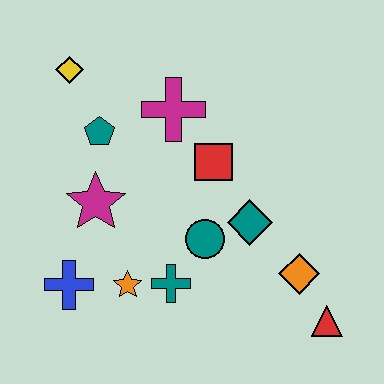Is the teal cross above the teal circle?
No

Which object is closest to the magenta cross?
The red square is closest to the magenta cross.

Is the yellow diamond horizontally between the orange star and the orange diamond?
No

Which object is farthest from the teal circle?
The yellow diamond is farthest from the teal circle.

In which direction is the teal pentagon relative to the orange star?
The teal pentagon is above the orange star.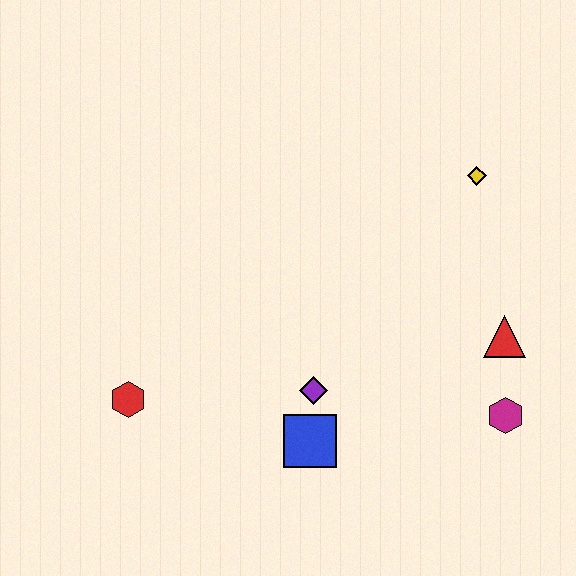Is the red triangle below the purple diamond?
No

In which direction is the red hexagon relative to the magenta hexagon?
The red hexagon is to the left of the magenta hexagon.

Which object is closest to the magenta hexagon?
The red triangle is closest to the magenta hexagon.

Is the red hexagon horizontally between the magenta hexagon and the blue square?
No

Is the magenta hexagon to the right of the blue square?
Yes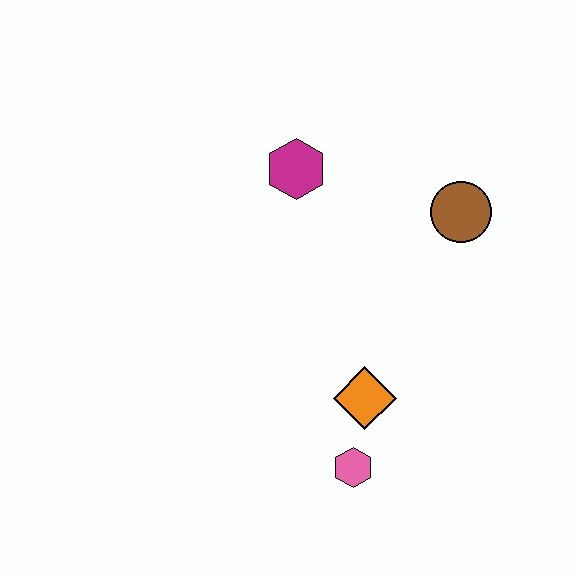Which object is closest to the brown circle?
The magenta hexagon is closest to the brown circle.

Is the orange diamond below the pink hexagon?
No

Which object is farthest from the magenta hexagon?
The pink hexagon is farthest from the magenta hexagon.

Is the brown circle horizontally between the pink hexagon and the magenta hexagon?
No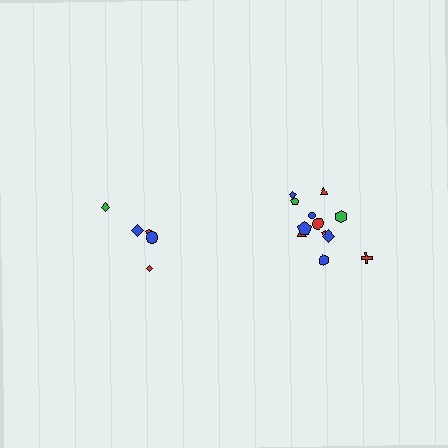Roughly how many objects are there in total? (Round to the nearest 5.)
Roughly 15 objects in total.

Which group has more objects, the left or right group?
The right group.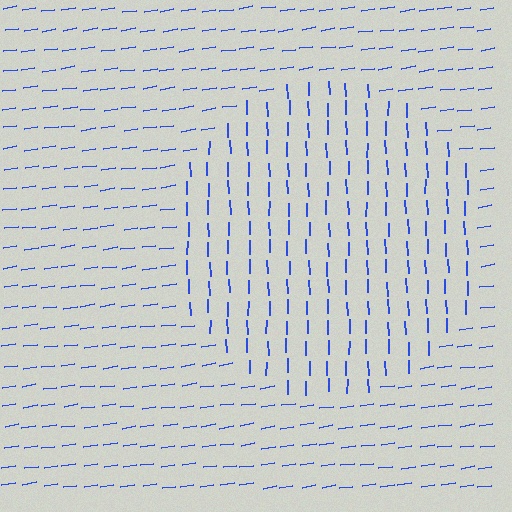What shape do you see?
I see a circle.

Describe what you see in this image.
The image is filled with small blue line segments. A circle region in the image has lines oriented differently from the surrounding lines, creating a visible texture boundary.